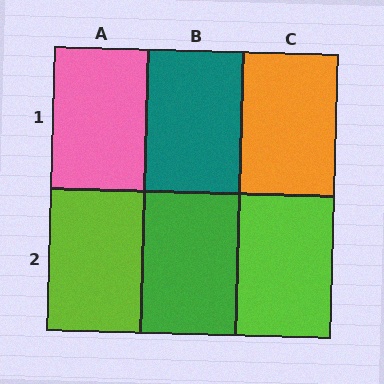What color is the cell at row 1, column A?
Pink.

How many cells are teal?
1 cell is teal.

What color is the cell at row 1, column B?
Teal.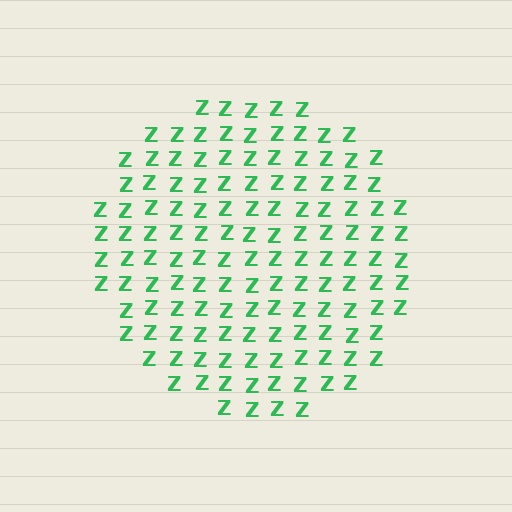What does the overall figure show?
The overall figure shows a circle.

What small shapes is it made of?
It is made of small letter Z's.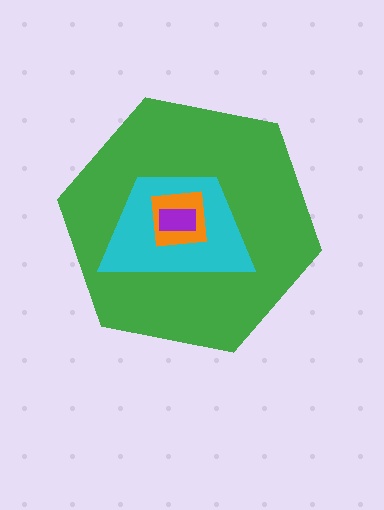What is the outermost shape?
The green hexagon.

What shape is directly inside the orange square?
The purple rectangle.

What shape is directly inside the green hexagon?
The cyan trapezoid.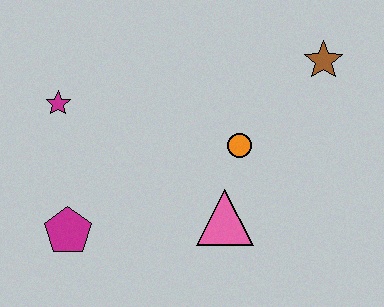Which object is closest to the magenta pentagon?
The magenta star is closest to the magenta pentagon.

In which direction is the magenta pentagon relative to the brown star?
The magenta pentagon is to the left of the brown star.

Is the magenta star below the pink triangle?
No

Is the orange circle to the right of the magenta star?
Yes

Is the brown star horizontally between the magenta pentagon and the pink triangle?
No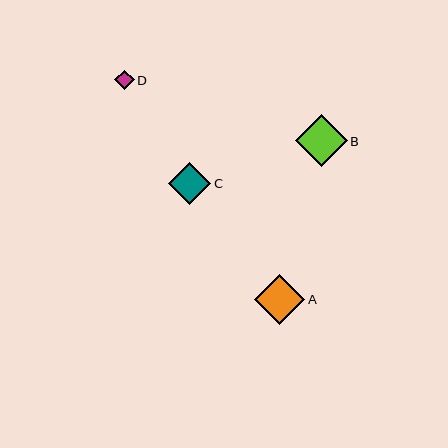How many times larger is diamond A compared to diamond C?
Diamond A is approximately 1.2 times the size of diamond C.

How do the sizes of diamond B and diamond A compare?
Diamond B and diamond A are approximately the same size.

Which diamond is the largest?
Diamond B is the largest with a size of approximately 52 pixels.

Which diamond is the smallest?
Diamond D is the smallest with a size of approximately 20 pixels.